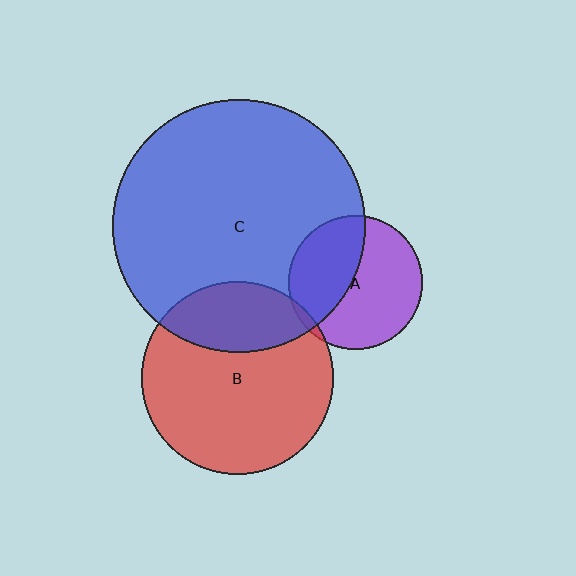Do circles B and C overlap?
Yes.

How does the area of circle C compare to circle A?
Approximately 3.6 times.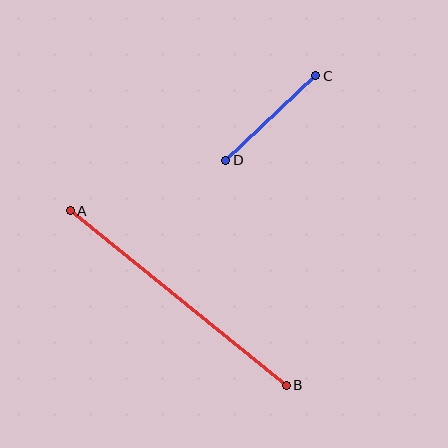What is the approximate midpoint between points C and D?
The midpoint is at approximately (271, 118) pixels.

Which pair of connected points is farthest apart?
Points A and B are farthest apart.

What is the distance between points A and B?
The distance is approximately 278 pixels.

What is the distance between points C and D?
The distance is approximately 123 pixels.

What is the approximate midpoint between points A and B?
The midpoint is at approximately (178, 298) pixels.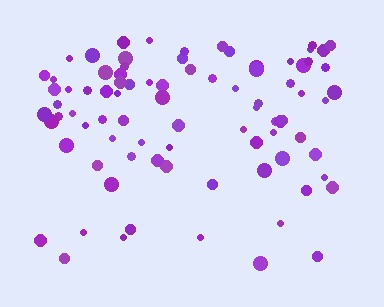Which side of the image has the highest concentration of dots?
The top.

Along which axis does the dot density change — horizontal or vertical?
Vertical.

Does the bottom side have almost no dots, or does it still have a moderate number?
Still a moderate number, just noticeably fewer than the top.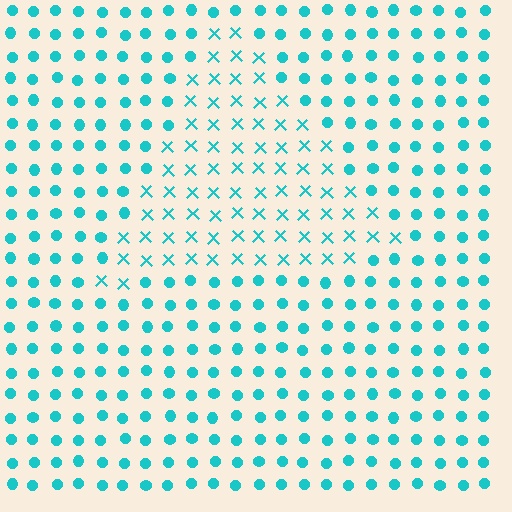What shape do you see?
I see a triangle.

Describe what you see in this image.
The image is filled with small cyan elements arranged in a uniform grid. A triangle-shaped region contains X marks, while the surrounding area contains circles. The boundary is defined purely by the change in element shape.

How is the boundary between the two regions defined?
The boundary is defined by a change in element shape: X marks inside vs. circles outside. All elements share the same color and spacing.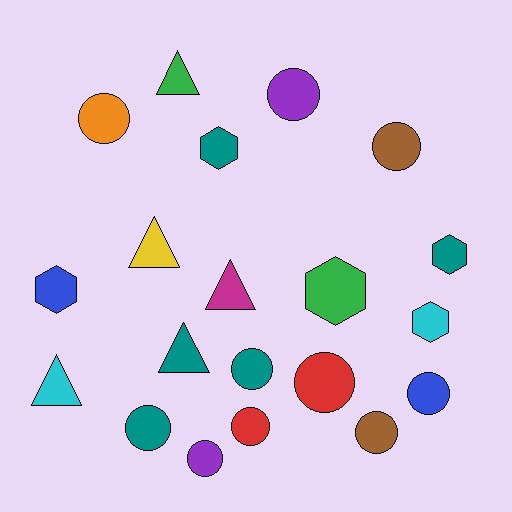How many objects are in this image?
There are 20 objects.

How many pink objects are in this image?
There are no pink objects.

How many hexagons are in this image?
There are 5 hexagons.